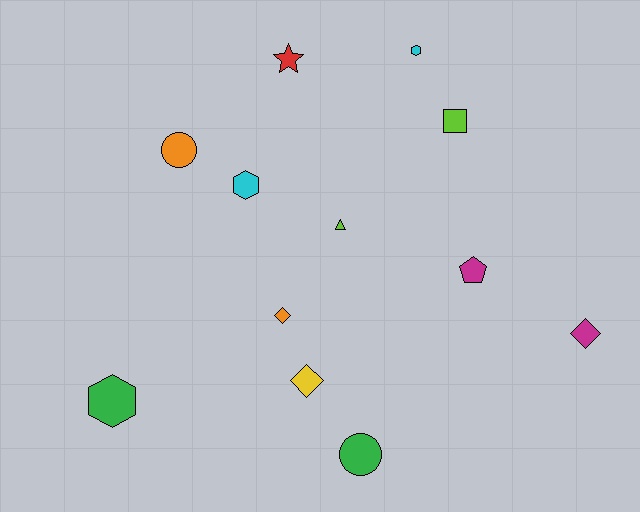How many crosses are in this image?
There are no crosses.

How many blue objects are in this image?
There are no blue objects.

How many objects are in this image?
There are 12 objects.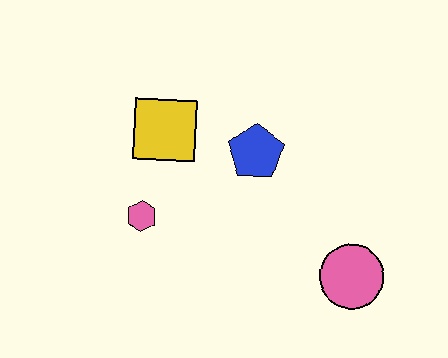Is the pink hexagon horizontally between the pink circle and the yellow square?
No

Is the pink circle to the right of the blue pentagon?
Yes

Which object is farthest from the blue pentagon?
The pink circle is farthest from the blue pentagon.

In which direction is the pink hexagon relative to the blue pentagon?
The pink hexagon is to the left of the blue pentagon.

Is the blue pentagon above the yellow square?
No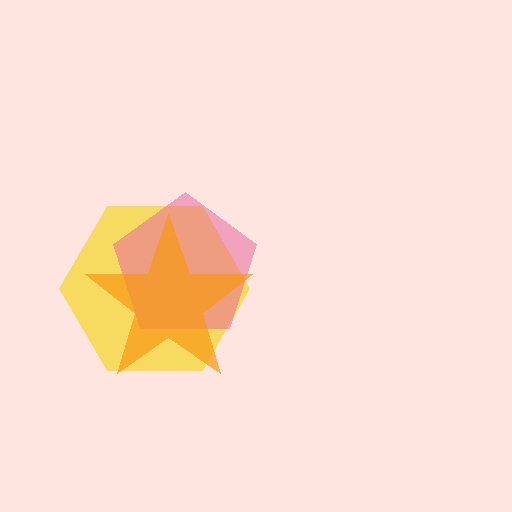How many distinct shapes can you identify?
There are 3 distinct shapes: a yellow hexagon, a pink pentagon, an orange star.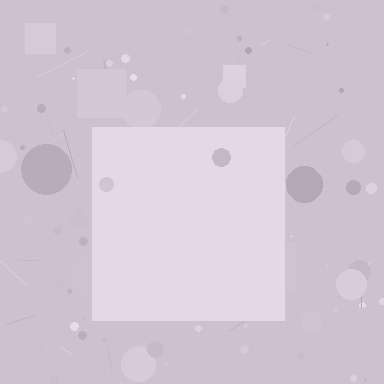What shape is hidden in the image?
A square is hidden in the image.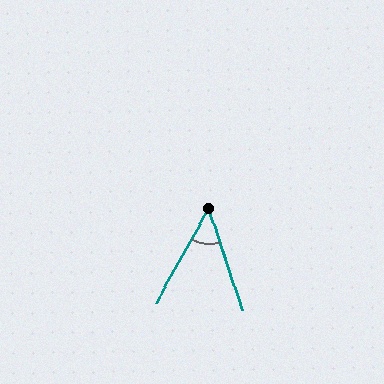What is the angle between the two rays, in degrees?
Approximately 48 degrees.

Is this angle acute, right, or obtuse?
It is acute.